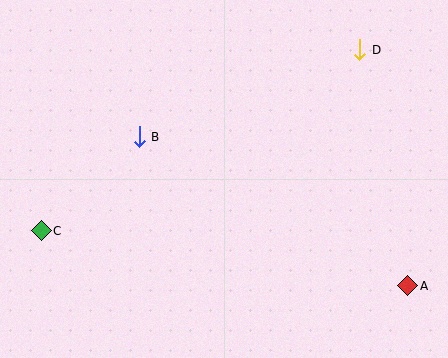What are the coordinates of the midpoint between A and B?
The midpoint between A and B is at (273, 211).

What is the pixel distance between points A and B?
The distance between A and B is 307 pixels.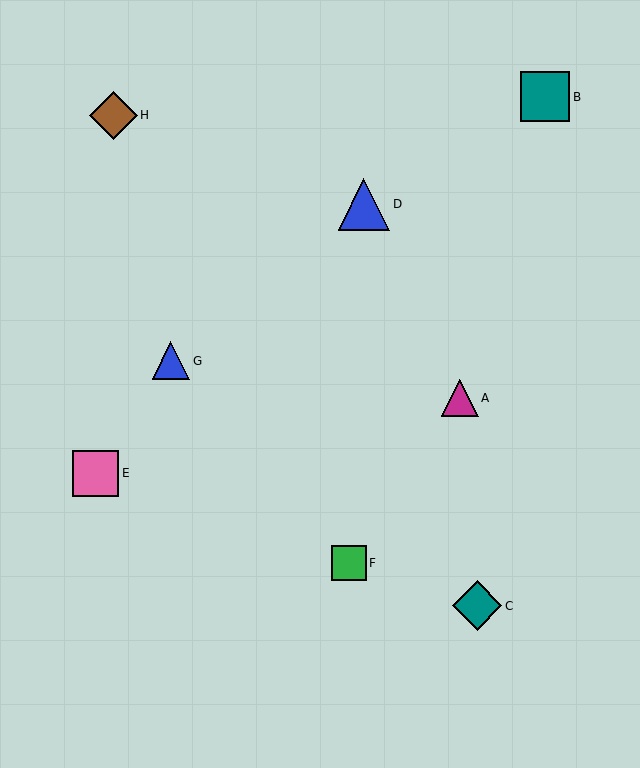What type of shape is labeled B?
Shape B is a teal square.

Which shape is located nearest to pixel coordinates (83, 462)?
The pink square (labeled E) at (96, 473) is nearest to that location.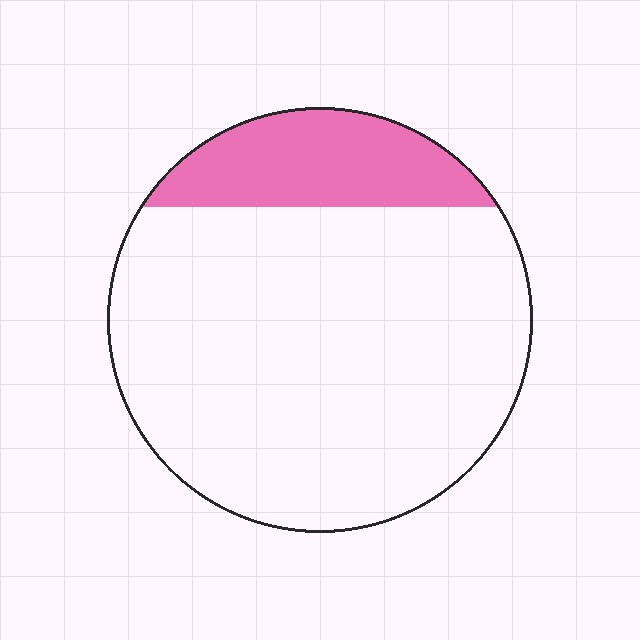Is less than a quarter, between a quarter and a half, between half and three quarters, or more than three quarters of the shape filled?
Less than a quarter.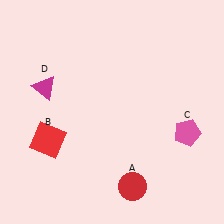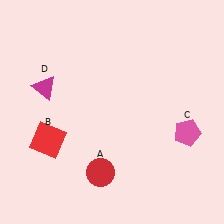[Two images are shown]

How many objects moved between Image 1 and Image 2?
1 object moved between the two images.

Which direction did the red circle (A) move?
The red circle (A) moved left.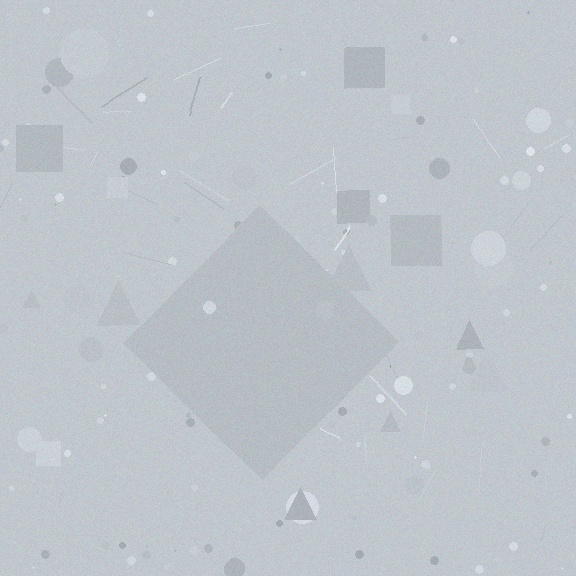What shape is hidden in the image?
A diamond is hidden in the image.